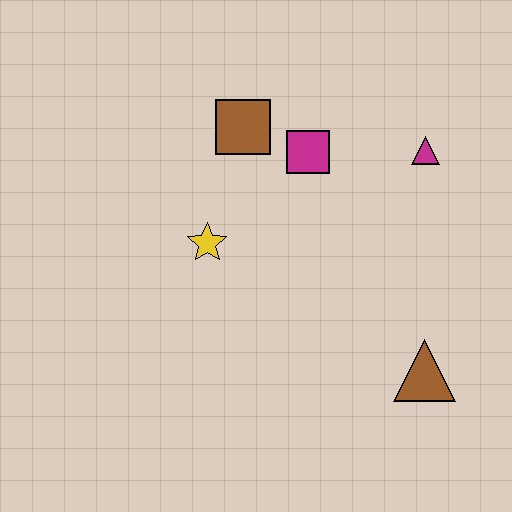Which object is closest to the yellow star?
The brown square is closest to the yellow star.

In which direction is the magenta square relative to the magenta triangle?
The magenta square is to the left of the magenta triangle.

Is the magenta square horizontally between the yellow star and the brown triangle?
Yes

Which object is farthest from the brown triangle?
The brown square is farthest from the brown triangle.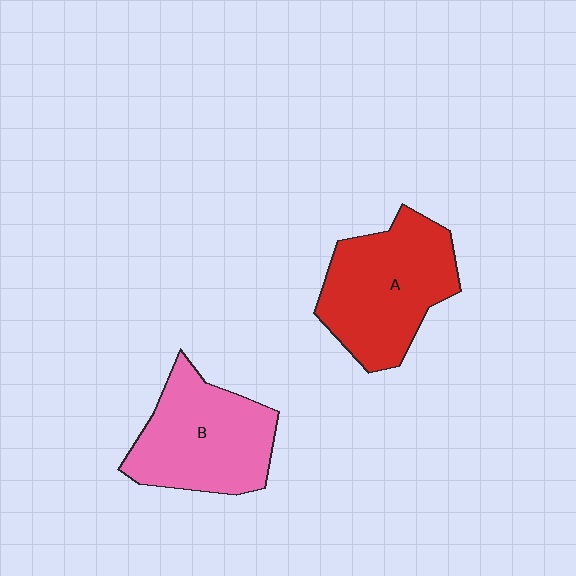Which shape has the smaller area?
Shape B (pink).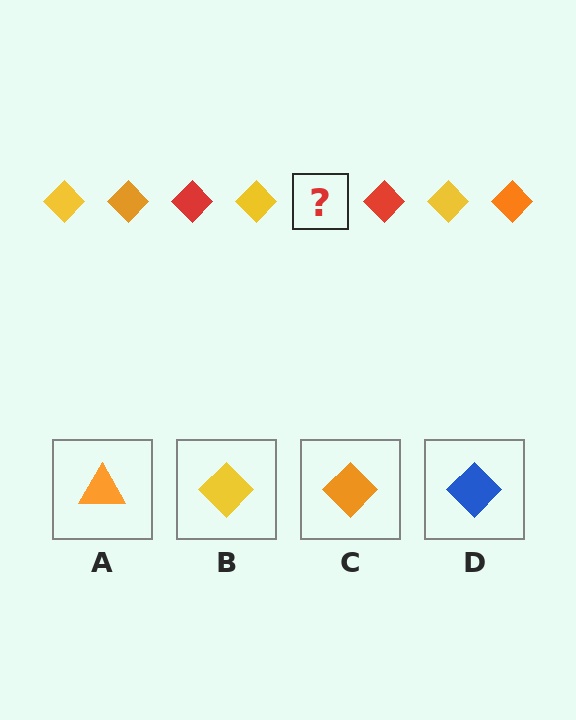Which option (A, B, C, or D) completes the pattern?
C.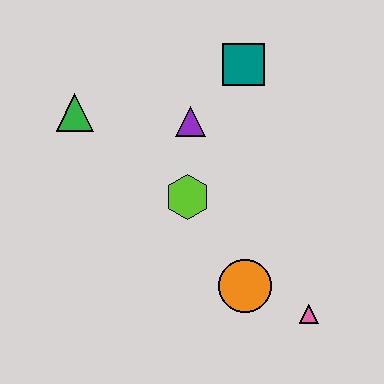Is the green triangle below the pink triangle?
No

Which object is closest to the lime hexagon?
The purple triangle is closest to the lime hexagon.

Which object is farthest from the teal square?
The pink triangle is farthest from the teal square.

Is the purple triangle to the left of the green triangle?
No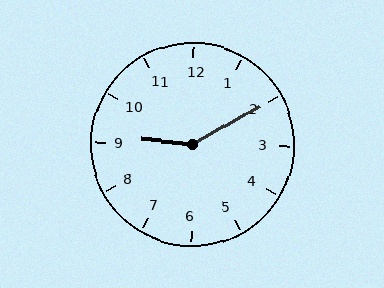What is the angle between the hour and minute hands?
Approximately 145 degrees.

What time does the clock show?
9:10.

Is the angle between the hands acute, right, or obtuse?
It is obtuse.